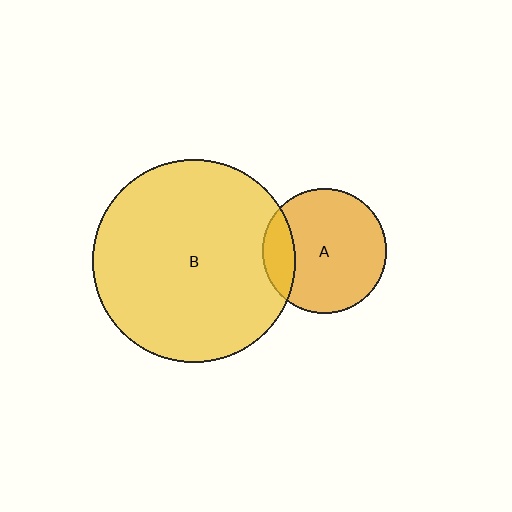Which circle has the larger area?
Circle B (yellow).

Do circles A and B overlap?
Yes.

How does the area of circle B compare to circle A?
Approximately 2.7 times.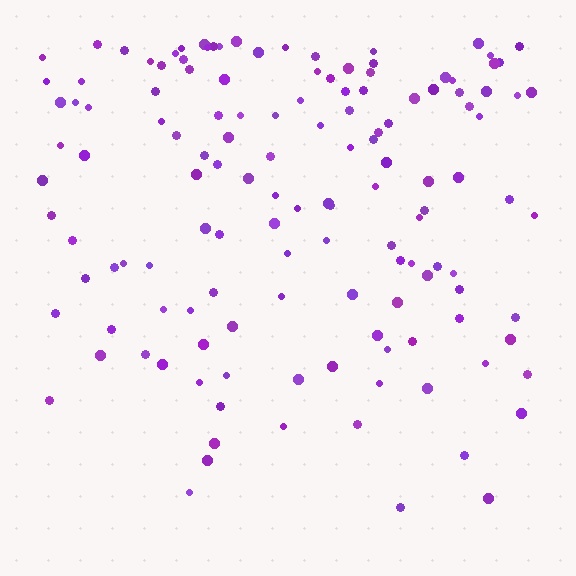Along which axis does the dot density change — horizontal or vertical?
Vertical.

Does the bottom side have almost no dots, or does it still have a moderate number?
Still a moderate number, just noticeably fewer than the top.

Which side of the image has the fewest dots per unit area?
The bottom.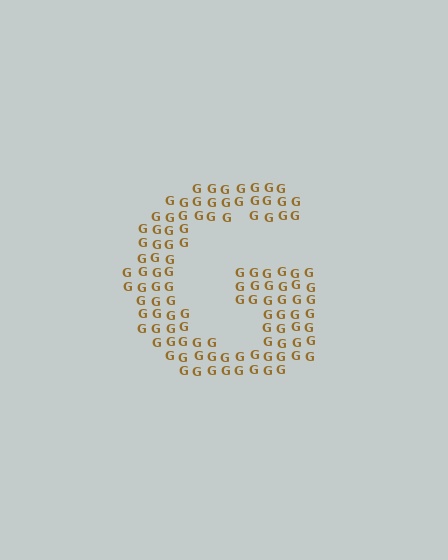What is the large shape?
The large shape is the letter G.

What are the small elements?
The small elements are letter G's.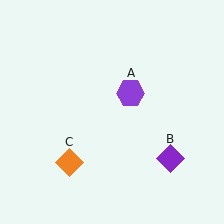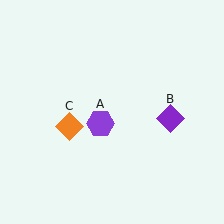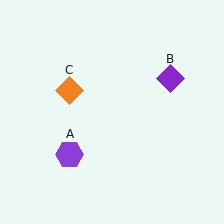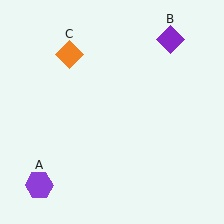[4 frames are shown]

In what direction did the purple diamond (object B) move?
The purple diamond (object B) moved up.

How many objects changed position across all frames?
3 objects changed position: purple hexagon (object A), purple diamond (object B), orange diamond (object C).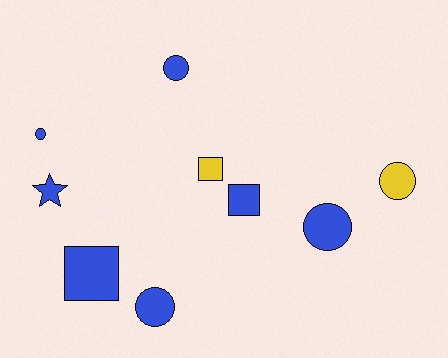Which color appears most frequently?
Blue, with 7 objects.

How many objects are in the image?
There are 9 objects.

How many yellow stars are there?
There are no yellow stars.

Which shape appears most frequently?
Circle, with 5 objects.